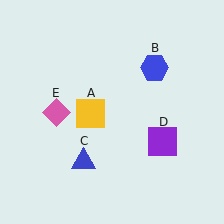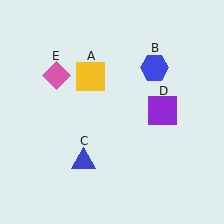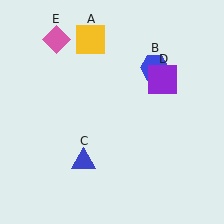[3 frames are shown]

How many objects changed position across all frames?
3 objects changed position: yellow square (object A), purple square (object D), pink diamond (object E).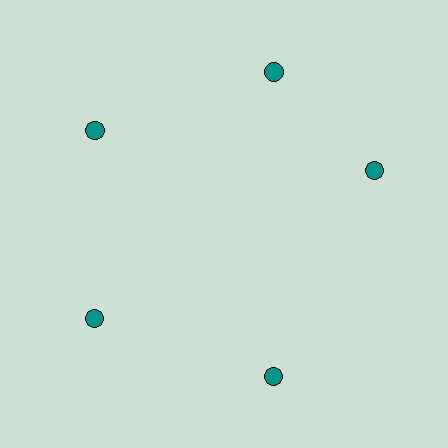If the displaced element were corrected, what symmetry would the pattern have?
It would have 5-fold rotational symmetry — the pattern would map onto itself every 72 degrees.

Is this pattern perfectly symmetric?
No. The 5 teal circles are arranged in a ring, but one element near the 3 o'clock position is rotated out of alignment along the ring, breaking the 5-fold rotational symmetry.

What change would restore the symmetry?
The symmetry would be restored by rotating it back into even spacing with its neighbors so that all 5 circles sit at equal angles and equal distance from the center.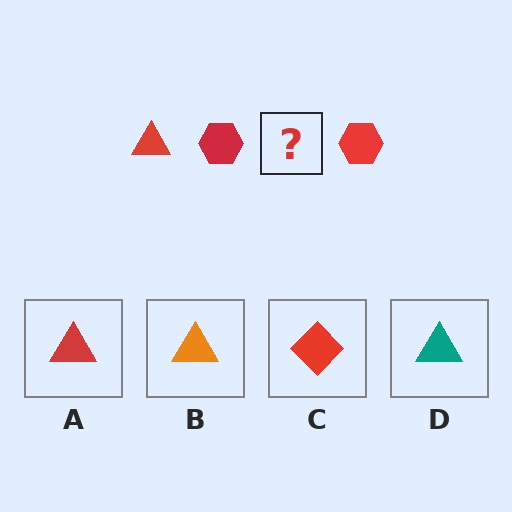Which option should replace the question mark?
Option A.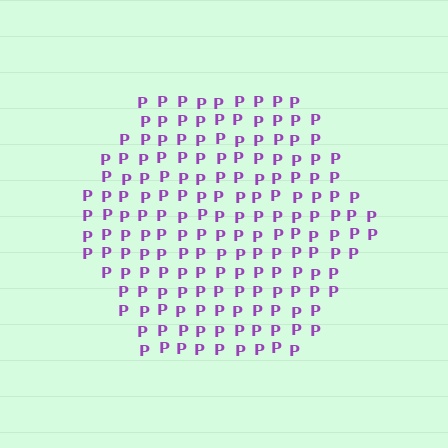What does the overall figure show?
The overall figure shows a hexagon.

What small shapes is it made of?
It is made of small letter P's.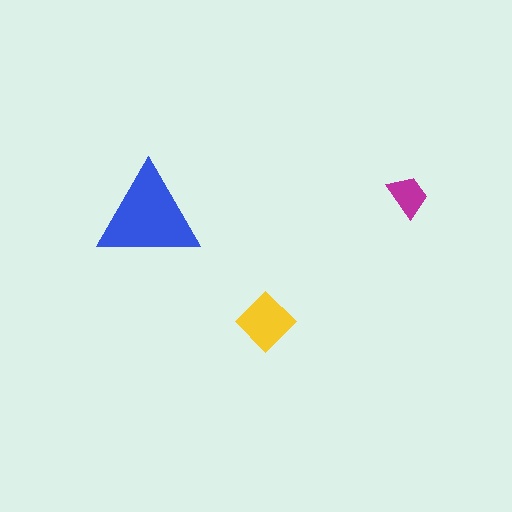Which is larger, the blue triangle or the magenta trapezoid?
The blue triangle.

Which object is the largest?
The blue triangle.